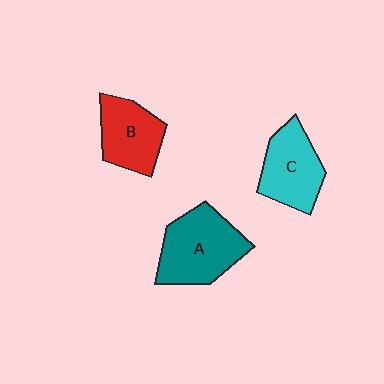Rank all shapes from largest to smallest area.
From largest to smallest: A (teal), C (cyan), B (red).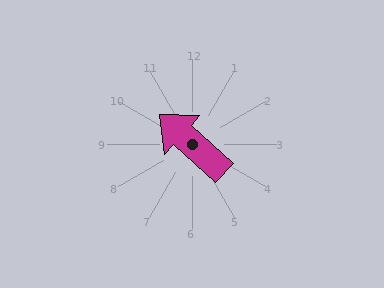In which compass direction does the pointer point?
Northwest.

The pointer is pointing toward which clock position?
Roughly 10 o'clock.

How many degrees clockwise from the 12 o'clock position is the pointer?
Approximately 312 degrees.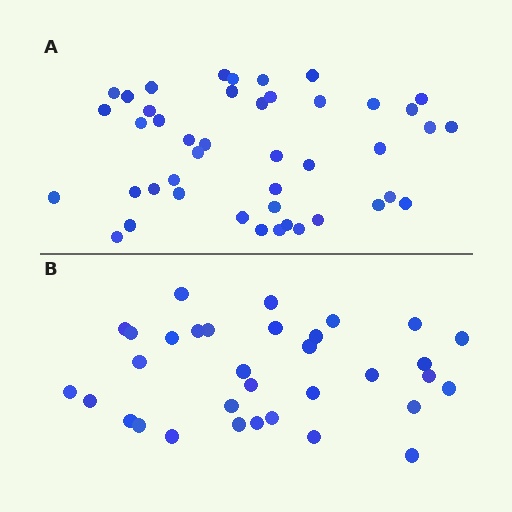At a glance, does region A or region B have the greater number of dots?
Region A (the top region) has more dots.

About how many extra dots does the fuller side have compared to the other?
Region A has roughly 12 or so more dots than region B.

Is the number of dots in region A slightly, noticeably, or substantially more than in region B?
Region A has noticeably more, but not dramatically so. The ratio is roughly 1.3 to 1.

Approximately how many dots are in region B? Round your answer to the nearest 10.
About 30 dots. (The exact count is 33, which rounds to 30.)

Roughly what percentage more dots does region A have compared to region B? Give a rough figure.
About 35% more.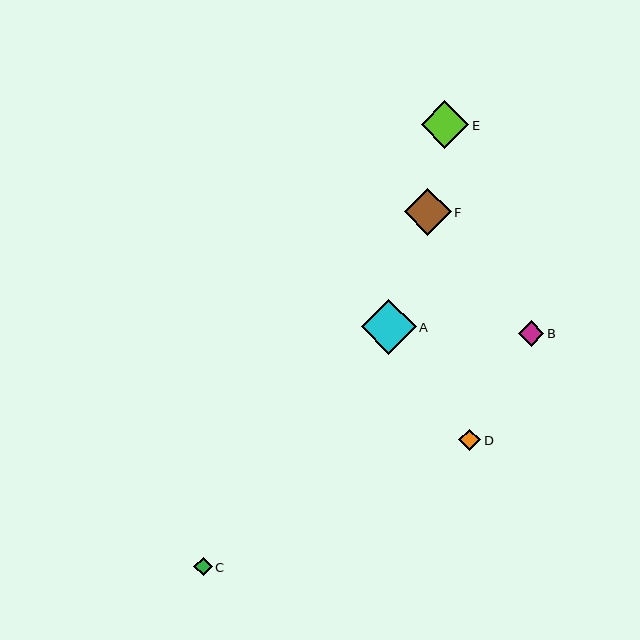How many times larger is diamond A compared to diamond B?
Diamond A is approximately 2.2 times the size of diamond B.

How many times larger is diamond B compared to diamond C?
Diamond B is approximately 1.4 times the size of diamond C.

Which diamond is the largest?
Diamond A is the largest with a size of approximately 55 pixels.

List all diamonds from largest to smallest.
From largest to smallest: A, E, F, B, D, C.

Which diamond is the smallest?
Diamond C is the smallest with a size of approximately 18 pixels.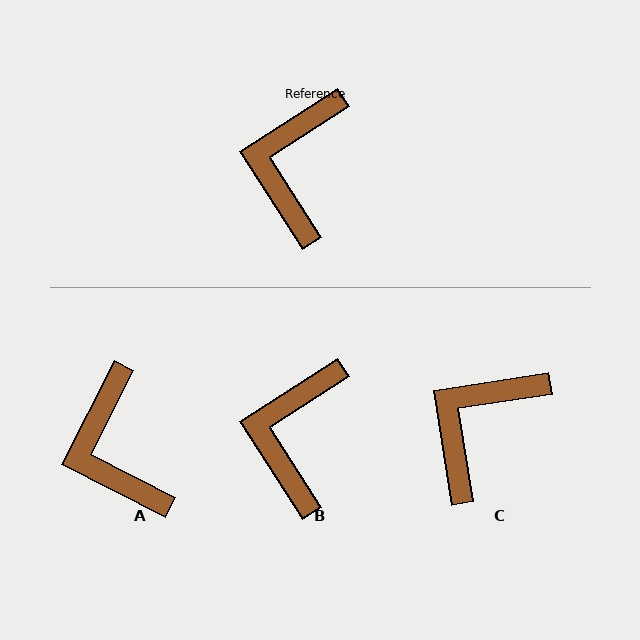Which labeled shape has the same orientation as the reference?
B.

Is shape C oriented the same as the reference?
No, it is off by about 24 degrees.